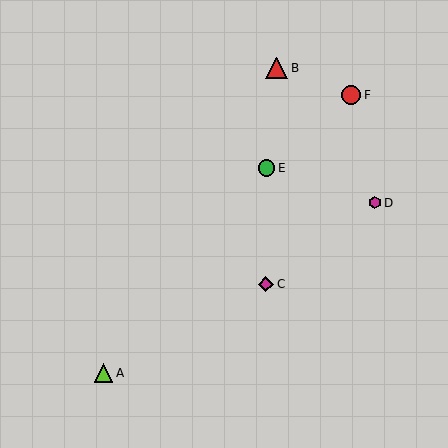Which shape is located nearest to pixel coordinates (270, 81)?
The red triangle (labeled B) at (277, 68) is nearest to that location.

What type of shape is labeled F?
Shape F is a red circle.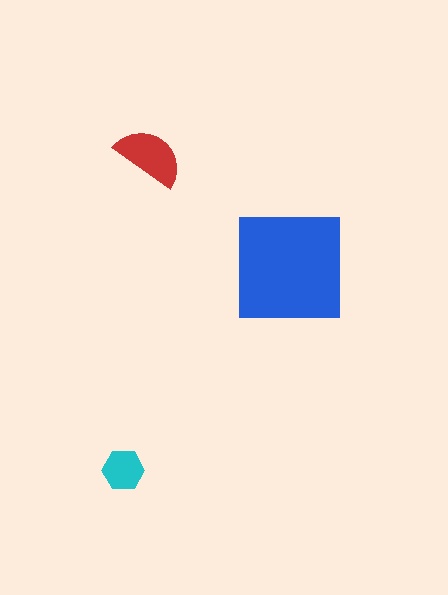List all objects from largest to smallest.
The blue square, the red semicircle, the cyan hexagon.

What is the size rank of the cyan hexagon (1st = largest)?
3rd.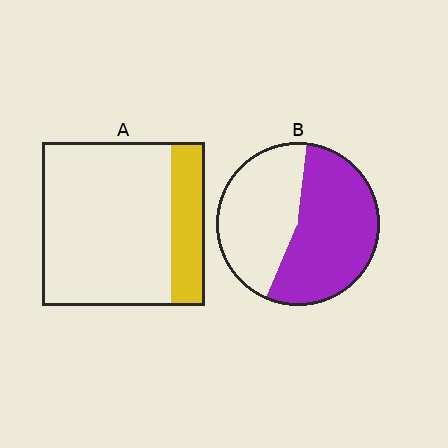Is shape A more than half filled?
No.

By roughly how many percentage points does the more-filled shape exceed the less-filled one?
By roughly 35 percentage points (B over A).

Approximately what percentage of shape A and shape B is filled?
A is approximately 20% and B is approximately 55%.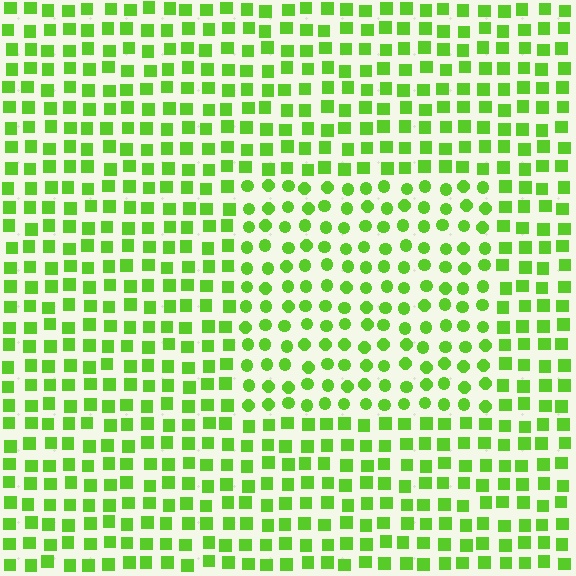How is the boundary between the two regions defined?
The boundary is defined by a change in element shape: circles inside vs. squares outside. All elements share the same color and spacing.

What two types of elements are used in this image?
The image uses circles inside the rectangle region and squares outside it.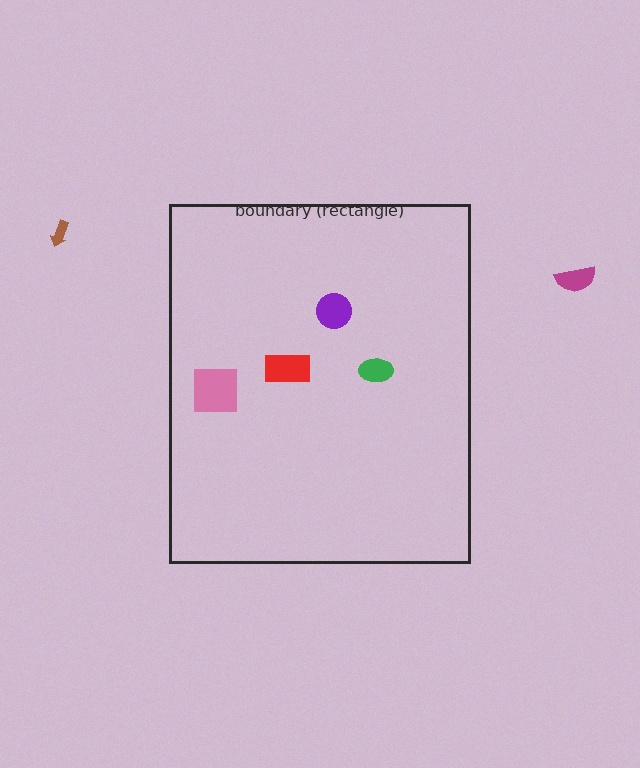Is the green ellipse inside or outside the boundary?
Inside.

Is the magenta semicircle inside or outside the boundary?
Outside.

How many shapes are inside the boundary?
4 inside, 2 outside.